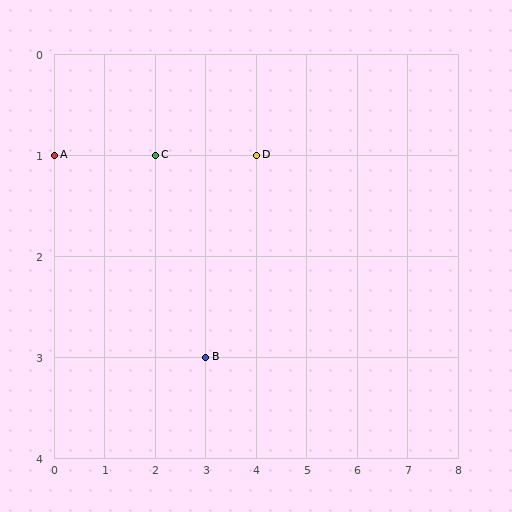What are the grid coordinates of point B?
Point B is at grid coordinates (3, 3).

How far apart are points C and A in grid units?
Points C and A are 2 columns apart.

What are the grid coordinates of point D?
Point D is at grid coordinates (4, 1).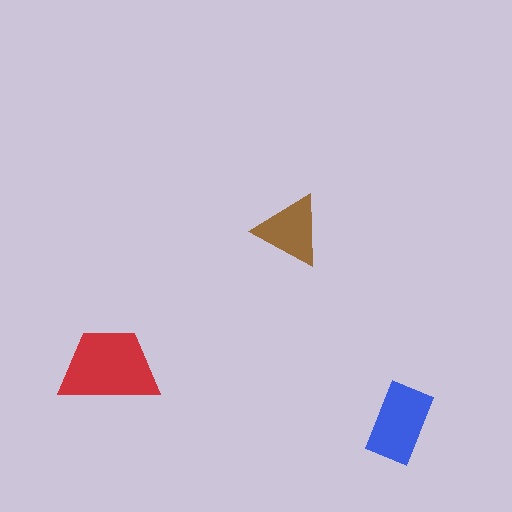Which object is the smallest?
The brown triangle.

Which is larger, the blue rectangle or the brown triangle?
The blue rectangle.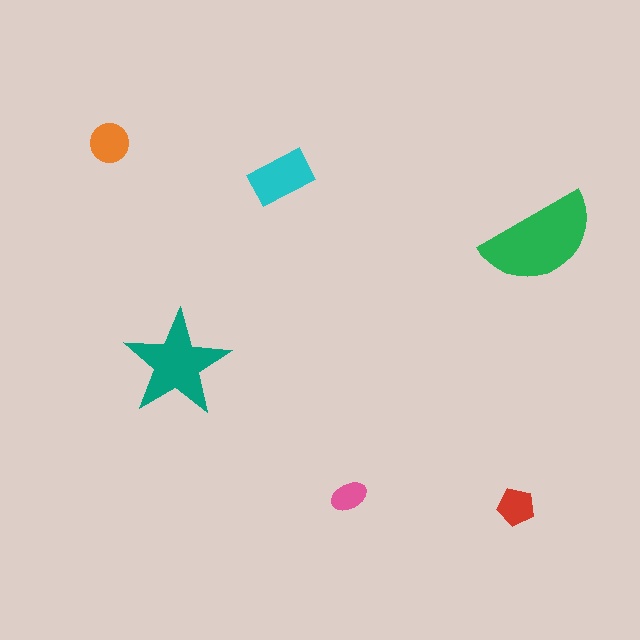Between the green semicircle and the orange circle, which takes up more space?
The green semicircle.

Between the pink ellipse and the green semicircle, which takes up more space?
The green semicircle.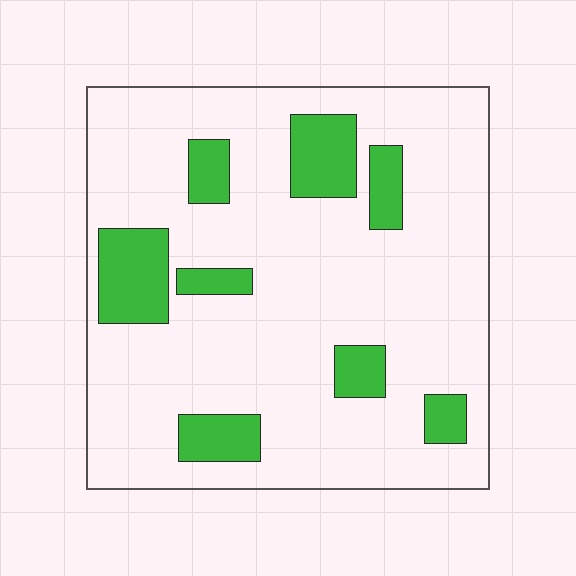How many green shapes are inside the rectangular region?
8.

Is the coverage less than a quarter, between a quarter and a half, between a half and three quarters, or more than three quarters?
Less than a quarter.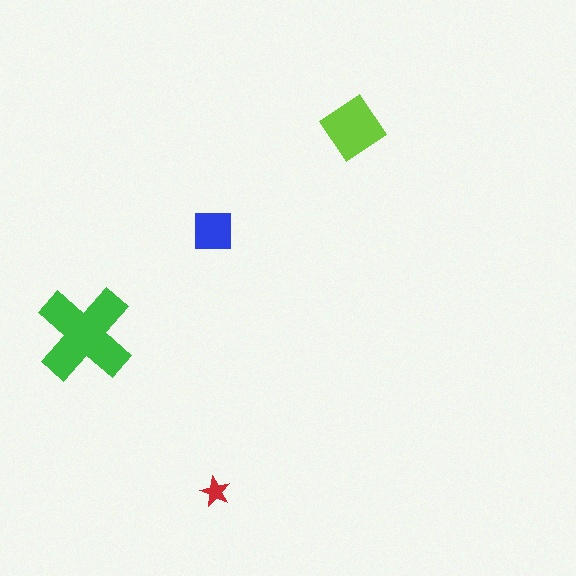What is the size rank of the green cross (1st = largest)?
1st.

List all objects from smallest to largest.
The red star, the blue square, the lime diamond, the green cross.